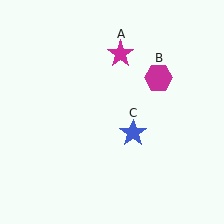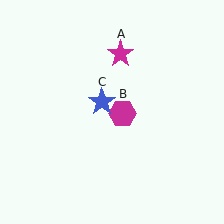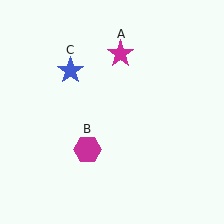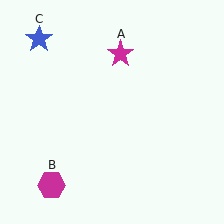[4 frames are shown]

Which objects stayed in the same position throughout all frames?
Magenta star (object A) remained stationary.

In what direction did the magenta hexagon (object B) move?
The magenta hexagon (object B) moved down and to the left.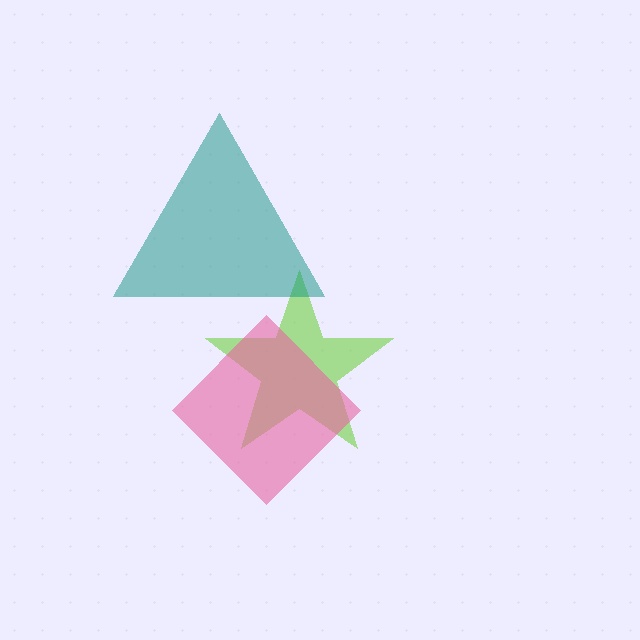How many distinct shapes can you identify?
There are 3 distinct shapes: a lime star, a teal triangle, a pink diamond.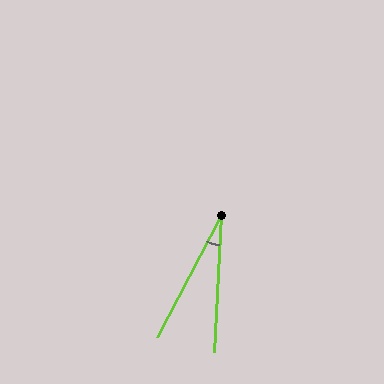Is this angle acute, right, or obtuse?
It is acute.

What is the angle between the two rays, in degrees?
Approximately 25 degrees.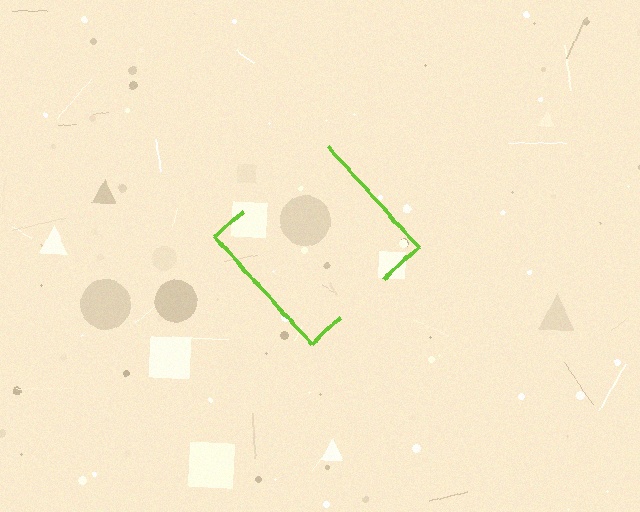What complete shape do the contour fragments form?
The contour fragments form a diamond.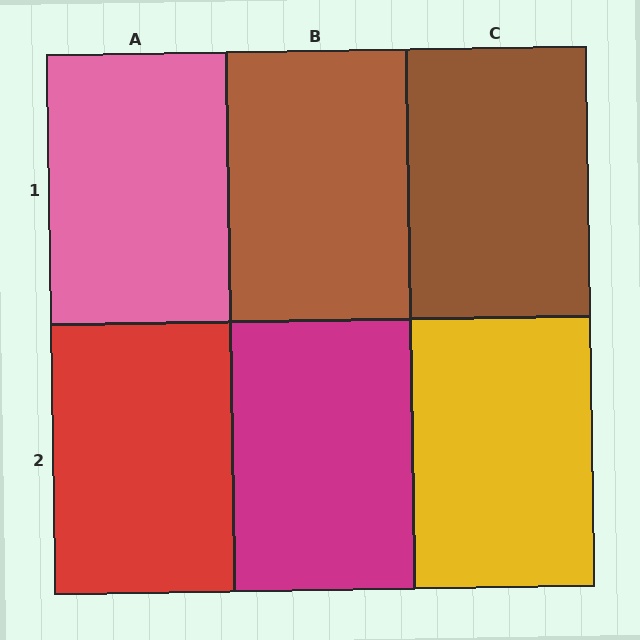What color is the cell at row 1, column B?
Brown.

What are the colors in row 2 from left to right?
Red, magenta, yellow.